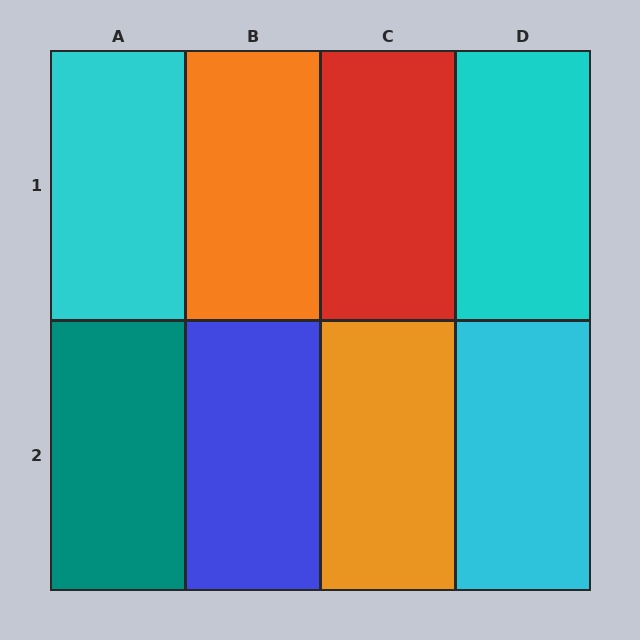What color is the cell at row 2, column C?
Orange.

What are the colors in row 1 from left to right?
Cyan, orange, red, cyan.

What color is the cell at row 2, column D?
Cyan.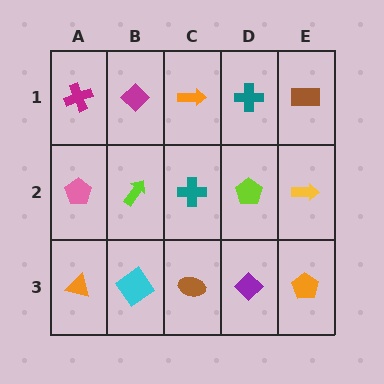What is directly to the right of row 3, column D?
An orange pentagon.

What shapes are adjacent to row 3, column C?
A teal cross (row 2, column C), a cyan diamond (row 3, column B), a purple diamond (row 3, column D).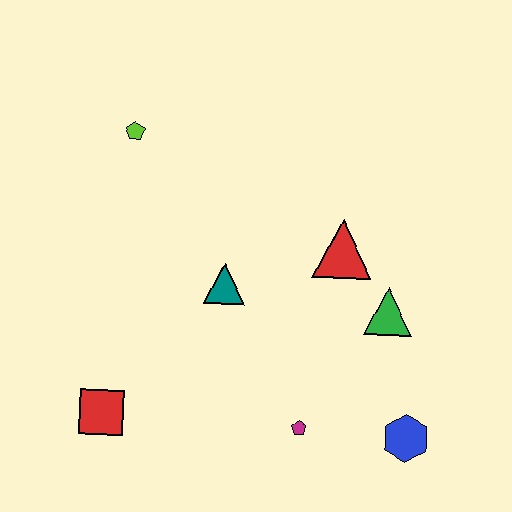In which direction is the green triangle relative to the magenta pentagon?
The green triangle is above the magenta pentagon.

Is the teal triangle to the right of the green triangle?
No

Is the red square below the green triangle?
Yes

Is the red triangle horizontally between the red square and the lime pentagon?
No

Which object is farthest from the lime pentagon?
The blue hexagon is farthest from the lime pentagon.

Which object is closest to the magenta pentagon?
The blue hexagon is closest to the magenta pentagon.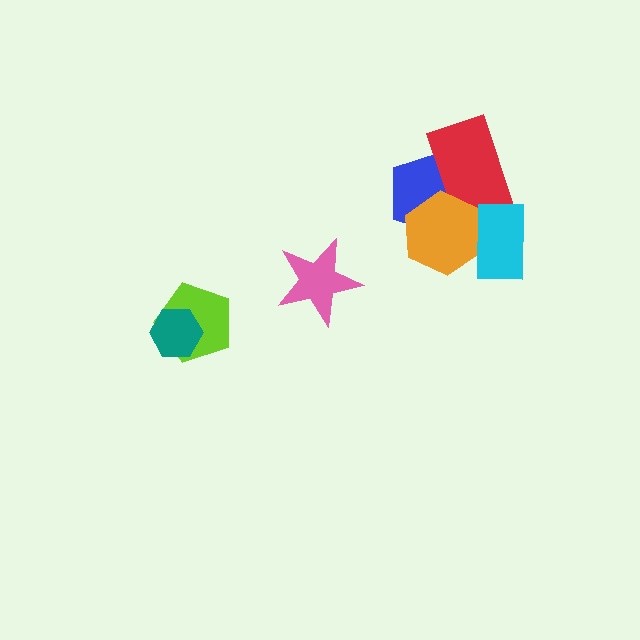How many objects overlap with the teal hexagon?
1 object overlaps with the teal hexagon.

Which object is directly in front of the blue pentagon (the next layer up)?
The red rectangle is directly in front of the blue pentagon.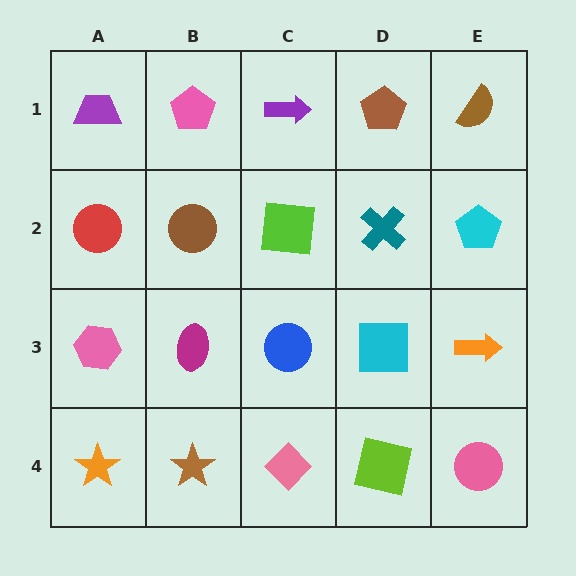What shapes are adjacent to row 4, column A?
A pink hexagon (row 3, column A), a brown star (row 4, column B).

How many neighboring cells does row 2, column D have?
4.